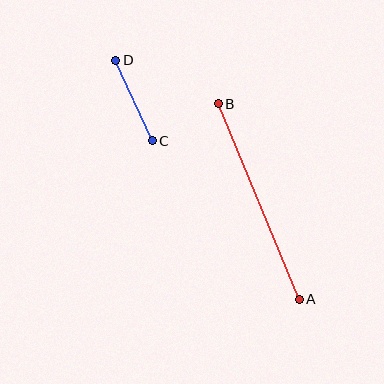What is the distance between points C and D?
The distance is approximately 89 pixels.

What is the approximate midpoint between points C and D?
The midpoint is at approximately (134, 100) pixels.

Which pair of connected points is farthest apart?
Points A and B are farthest apart.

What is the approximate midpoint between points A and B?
The midpoint is at approximately (259, 202) pixels.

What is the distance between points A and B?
The distance is approximately 212 pixels.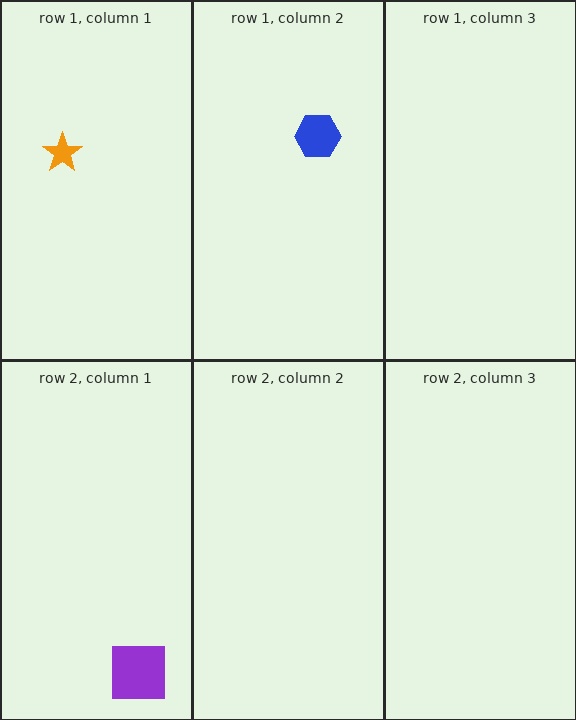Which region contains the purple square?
The row 2, column 1 region.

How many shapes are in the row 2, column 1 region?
1.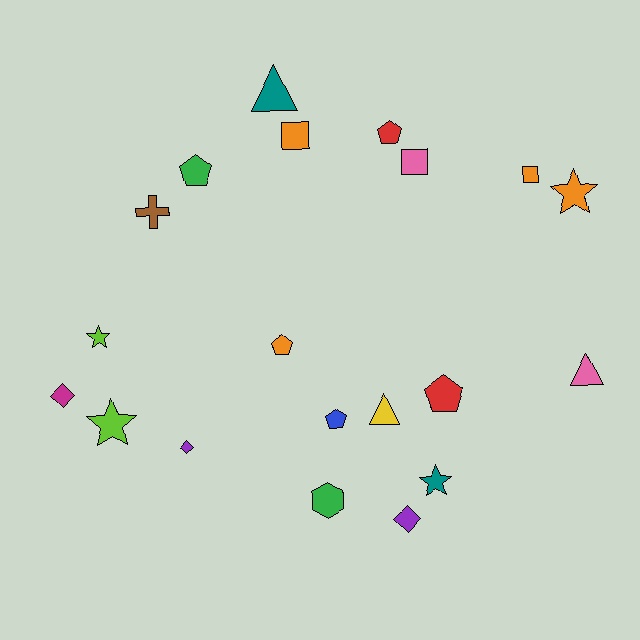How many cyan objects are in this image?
There are no cyan objects.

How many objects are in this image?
There are 20 objects.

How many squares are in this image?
There are 3 squares.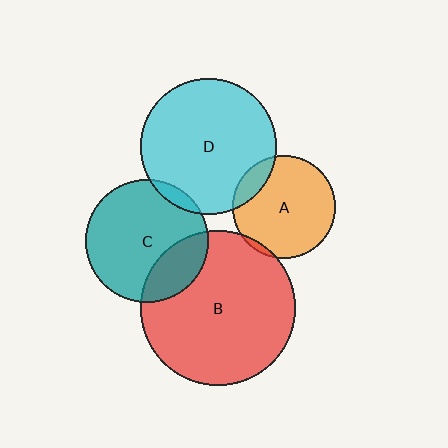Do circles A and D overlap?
Yes.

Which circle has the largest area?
Circle B (red).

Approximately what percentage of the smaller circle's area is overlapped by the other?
Approximately 15%.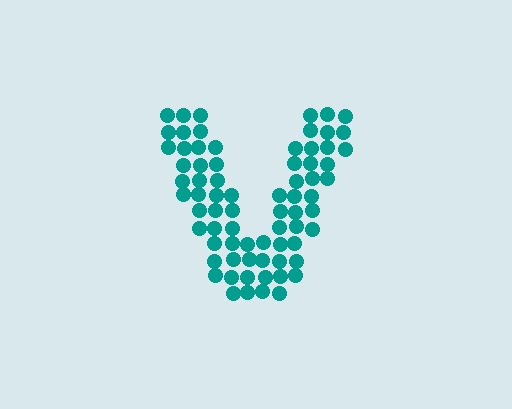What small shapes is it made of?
It is made of small circles.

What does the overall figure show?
The overall figure shows the letter V.